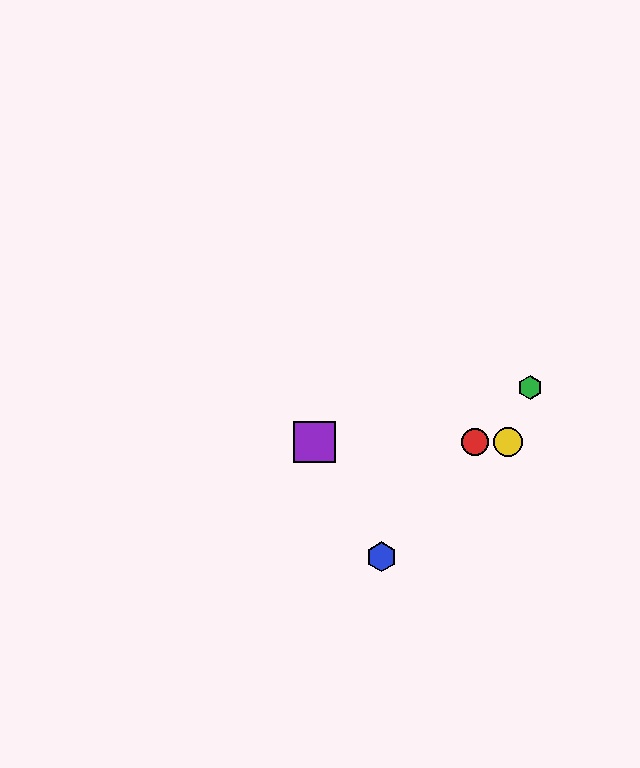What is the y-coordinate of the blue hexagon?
The blue hexagon is at y≈557.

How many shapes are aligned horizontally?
3 shapes (the red circle, the yellow circle, the purple square) are aligned horizontally.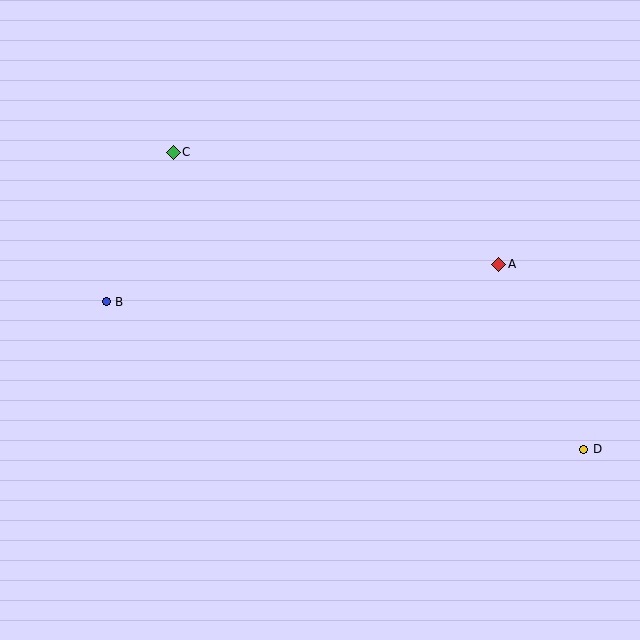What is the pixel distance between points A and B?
The distance between A and B is 394 pixels.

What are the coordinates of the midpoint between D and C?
The midpoint between D and C is at (378, 301).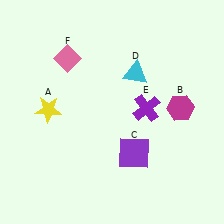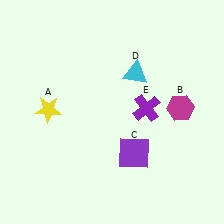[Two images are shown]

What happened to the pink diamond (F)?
The pink diamond (F) was removed in Image 2. It was in the top-left area of Image 1.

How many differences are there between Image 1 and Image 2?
There is 1 difference between the two images.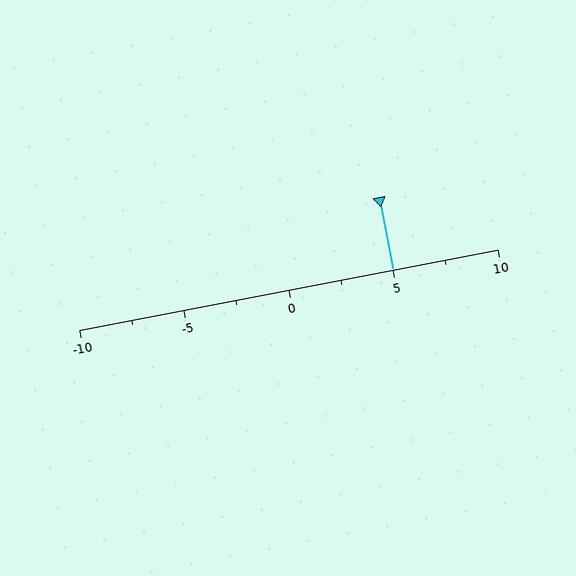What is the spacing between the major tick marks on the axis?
The major ticks are spaced 5 apart.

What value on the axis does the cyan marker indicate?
The marker indicates approximately 5.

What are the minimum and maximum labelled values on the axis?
The axis runs from -10 to 10.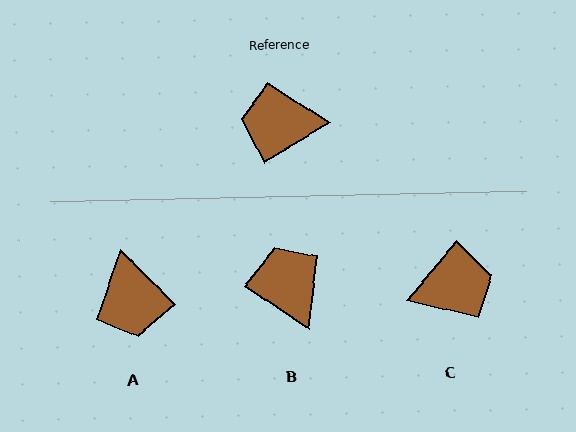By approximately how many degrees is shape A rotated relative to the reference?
Approximately 104 degrees counter-clockwise.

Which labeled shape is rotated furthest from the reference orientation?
C, about 161 degrees away.